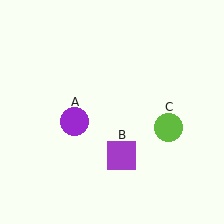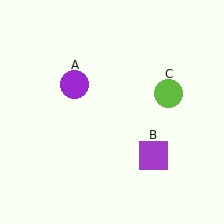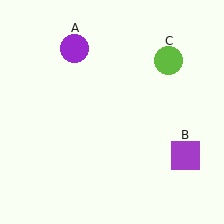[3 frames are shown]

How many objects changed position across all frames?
3 objects changed position: purple circle (object A), purple square (object B), lime circle (object C).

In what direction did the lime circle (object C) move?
The lime circle (object C) moved up.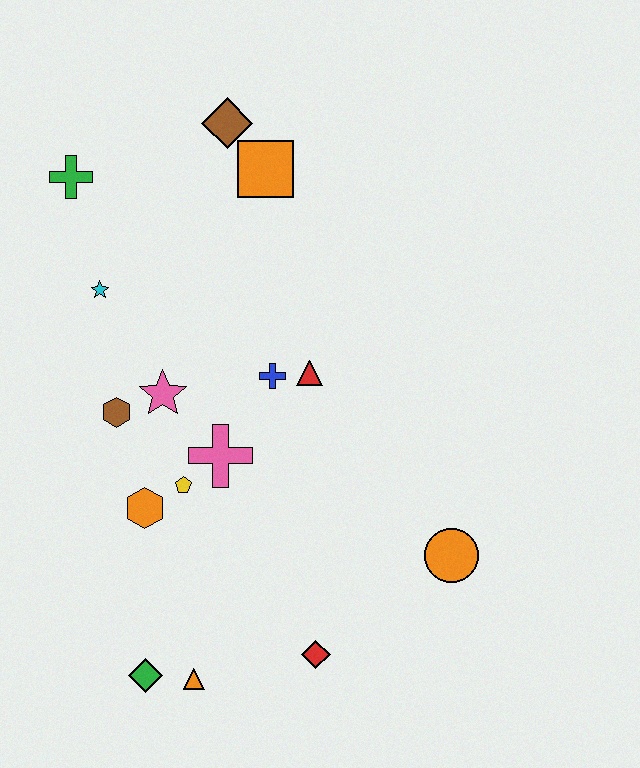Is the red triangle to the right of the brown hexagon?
Yes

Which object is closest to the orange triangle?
The green diamond is closest to the orange triangle.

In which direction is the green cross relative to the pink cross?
The green cross is above the pink cross.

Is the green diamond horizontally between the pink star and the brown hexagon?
Yes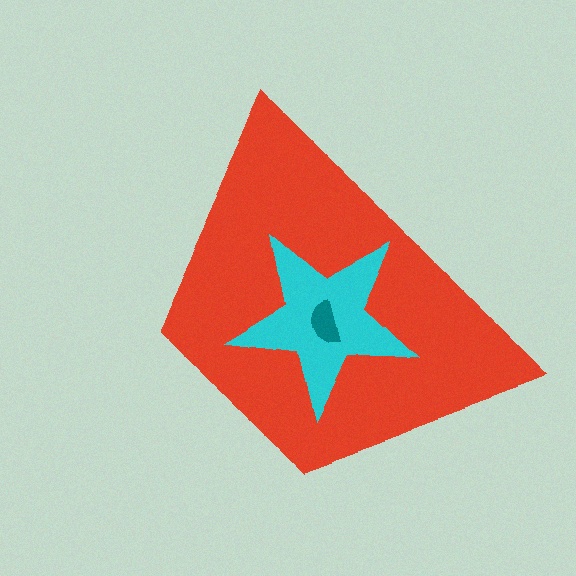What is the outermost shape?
The red trapezoid.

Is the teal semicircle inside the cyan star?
Yes.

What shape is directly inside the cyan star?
The teal semicircle.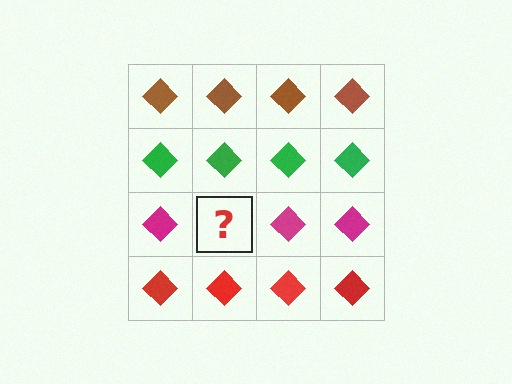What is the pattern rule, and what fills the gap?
The rule is that each row has a consistent color. The gap should be filled with a magenta diamond.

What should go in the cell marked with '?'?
The missing cell should contain a magenta diamond.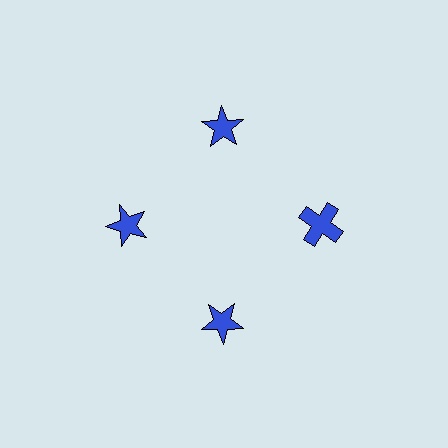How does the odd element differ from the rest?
It has a different shape: cross instead of star.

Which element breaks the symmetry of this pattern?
The blue cross at roughly the 3 o'clock position breaks the symmetry. All other shapes are blue stars.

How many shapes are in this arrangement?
There are 4 shapes arranged in a ring pattern.